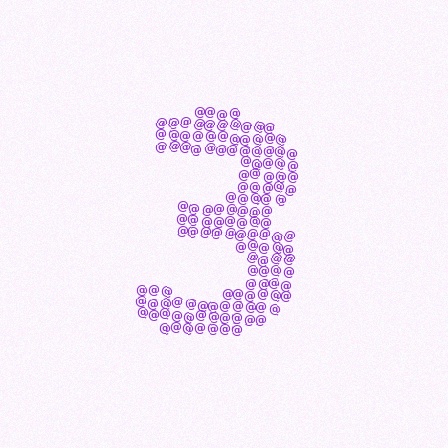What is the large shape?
The large shape is the digit 3.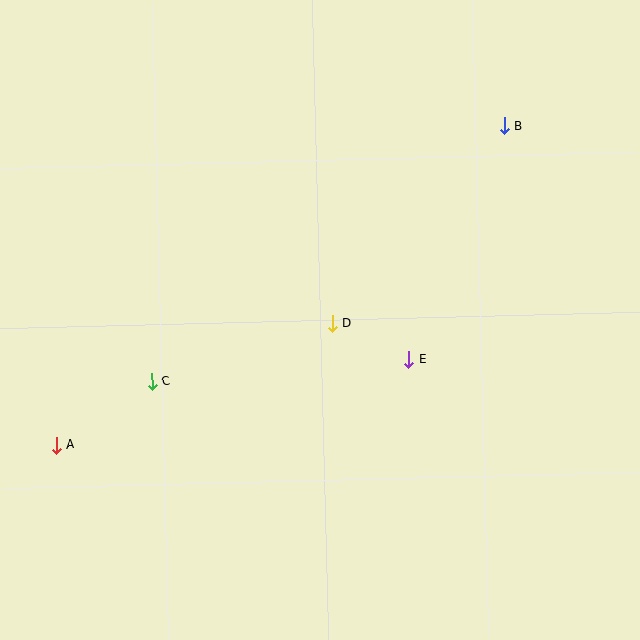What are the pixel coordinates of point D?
Point D is at (332, 323).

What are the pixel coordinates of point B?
Point B is at (504, 126).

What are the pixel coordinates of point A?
Point A is at (57, 445).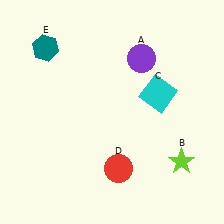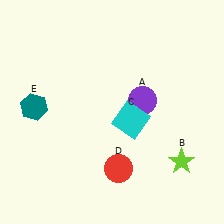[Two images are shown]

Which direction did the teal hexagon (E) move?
The teal hexagon (E) moved down.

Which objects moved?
The objects that moved are: the purple circle (A), the cyan square (C), the teal hexagon (E).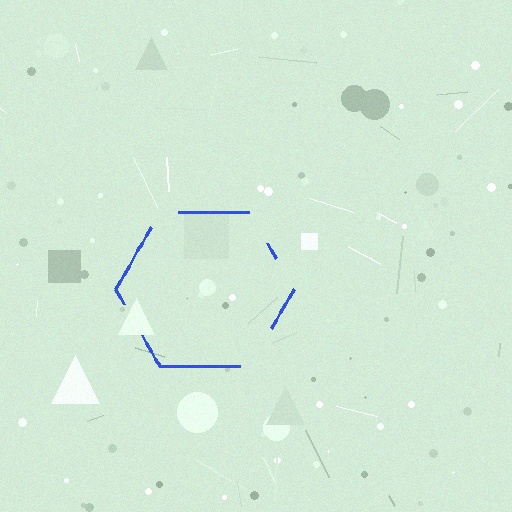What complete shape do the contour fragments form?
The contour fragments form a hexagon.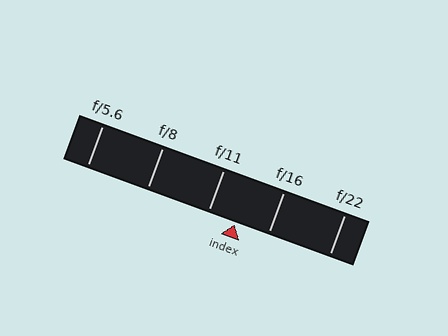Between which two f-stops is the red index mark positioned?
The index mark is between f/11 and f/16.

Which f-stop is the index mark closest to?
The index mark is closest to f/11.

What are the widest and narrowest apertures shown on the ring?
The widest aperture shown is f/5.6 and the narrowest is f/22.